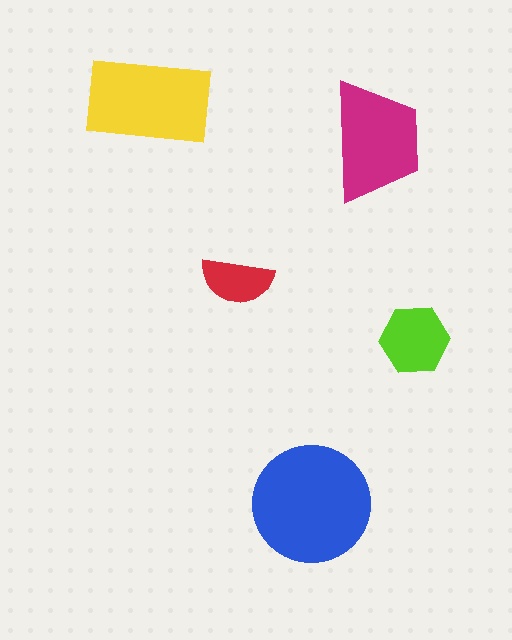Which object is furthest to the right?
The lime hexagon is rightmost.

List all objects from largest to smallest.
The blue circle, the yellow rectangle, the magenta trapezoid, the lime hexagon, the red semicircle.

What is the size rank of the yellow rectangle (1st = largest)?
2nd.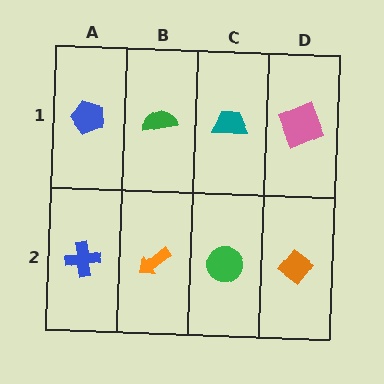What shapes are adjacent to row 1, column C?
A green circle (row 2, column C), a green semicircle (row 1, column B), a pink square (row 1, column D).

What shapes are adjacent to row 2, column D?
A pink square (row 1, column D), a green circle (row 2, column C).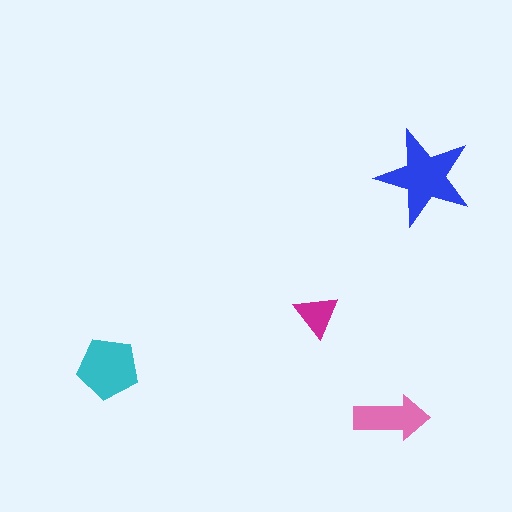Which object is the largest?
The blue star.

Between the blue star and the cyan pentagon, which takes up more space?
The blue star.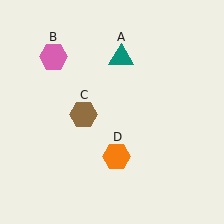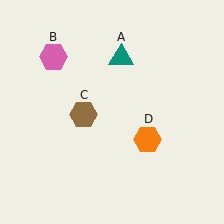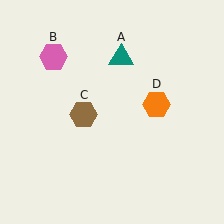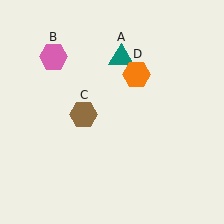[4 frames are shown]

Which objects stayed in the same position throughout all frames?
Teal triangle (object A) and pink hexagon (object B) and brown hexagon (object C) remained stationary.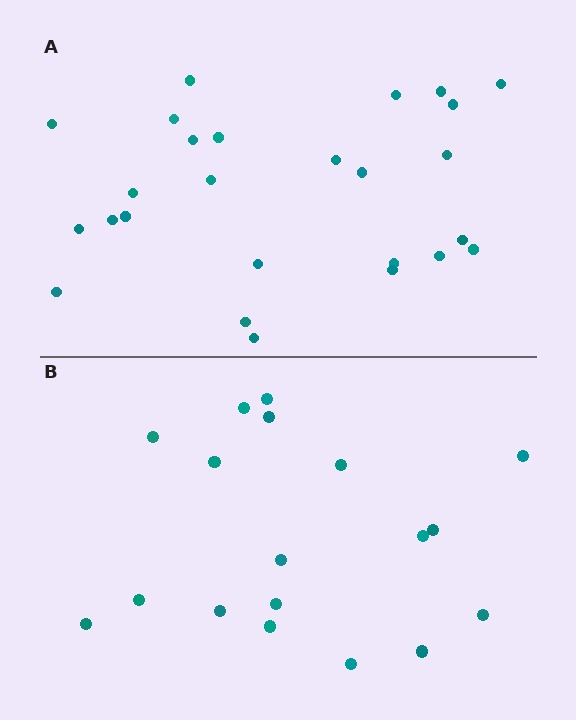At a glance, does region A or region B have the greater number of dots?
Region A (the top region) has more dots.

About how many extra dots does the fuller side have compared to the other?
Region A has roughly 8 or so more dots than region B.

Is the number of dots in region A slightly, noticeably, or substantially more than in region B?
Region A has noticeably more, but not dramatically so. The ratio is roughly 1.4 to 1.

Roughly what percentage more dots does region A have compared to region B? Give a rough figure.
About 45% more.